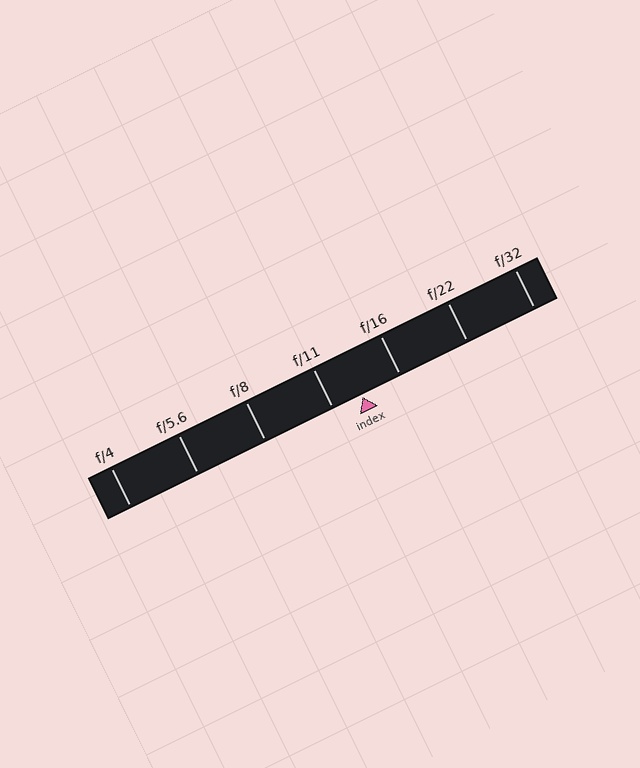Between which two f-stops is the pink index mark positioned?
The index mark is between f/11 and f/16.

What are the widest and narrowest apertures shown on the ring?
The widest aperture shown is f/4 and the narrowest is f/32.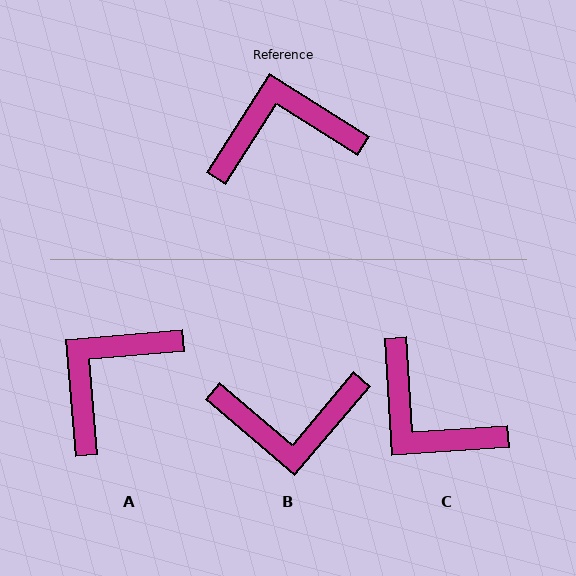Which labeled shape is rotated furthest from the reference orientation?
B, about 172 degrees away.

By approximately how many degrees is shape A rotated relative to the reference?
Approximately 37 degrees counter-clockwise.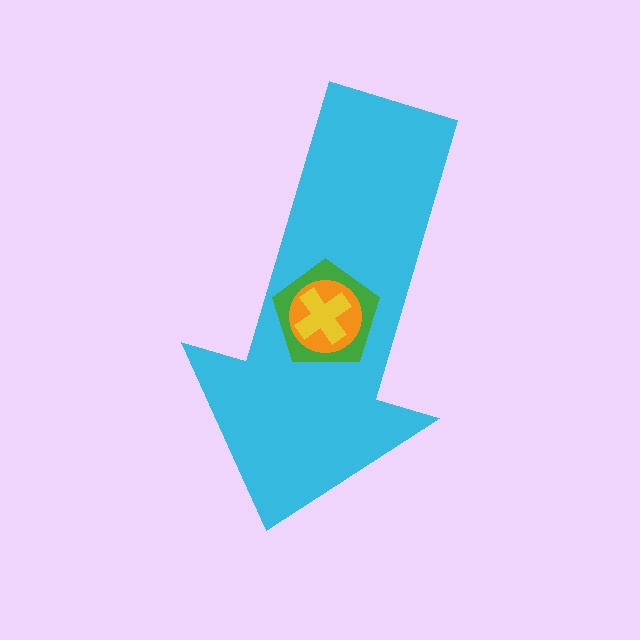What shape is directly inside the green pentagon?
The orange circle.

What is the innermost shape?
The yellow cross.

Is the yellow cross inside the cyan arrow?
Yes.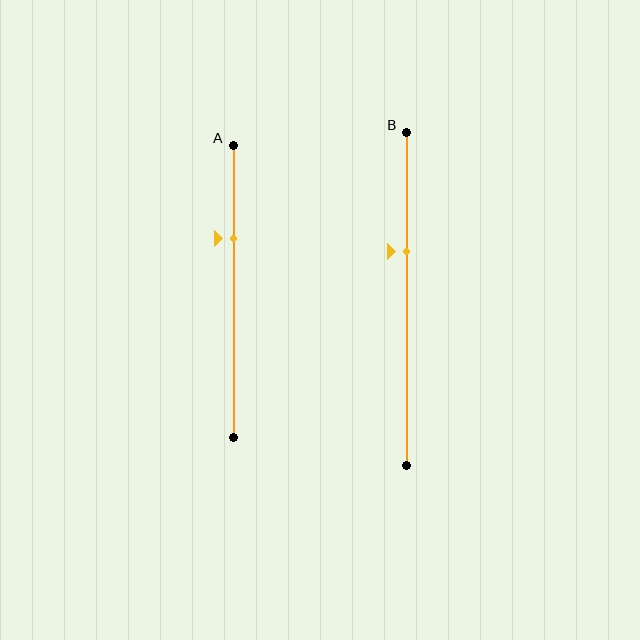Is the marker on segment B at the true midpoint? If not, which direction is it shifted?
No, the marker on segment B is shifted upward by about 14% of the segment length.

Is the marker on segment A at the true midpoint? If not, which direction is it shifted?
No, the marker on segment A is shifted upward by about 18% of the segment length.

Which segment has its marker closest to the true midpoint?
Segment B has its marker closest to the true midpoint.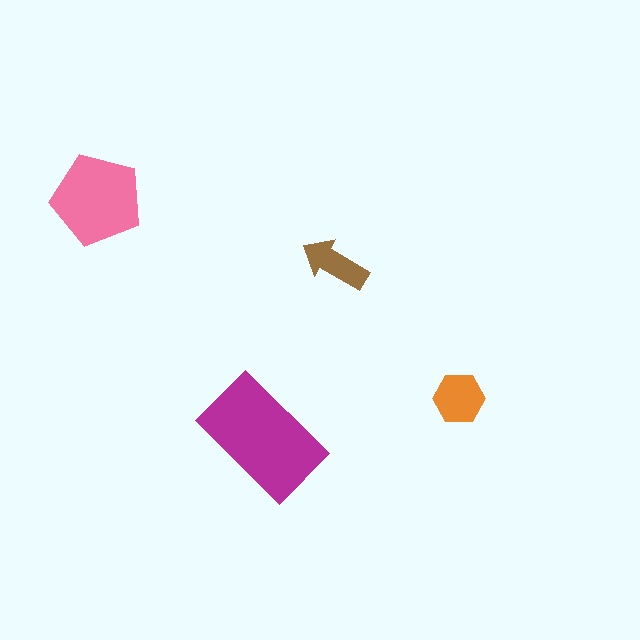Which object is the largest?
The magenta rectangle.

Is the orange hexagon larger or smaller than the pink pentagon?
Smaller.